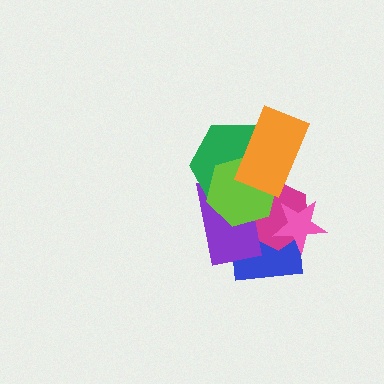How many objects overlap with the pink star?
2 objects overlap with the pink star.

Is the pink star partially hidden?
No, no other shape covers it.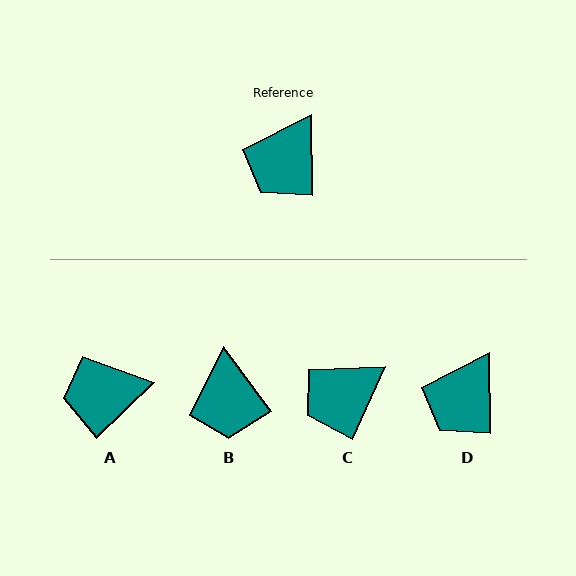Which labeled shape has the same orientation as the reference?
D.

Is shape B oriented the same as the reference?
No, it is off by about 36 degrees.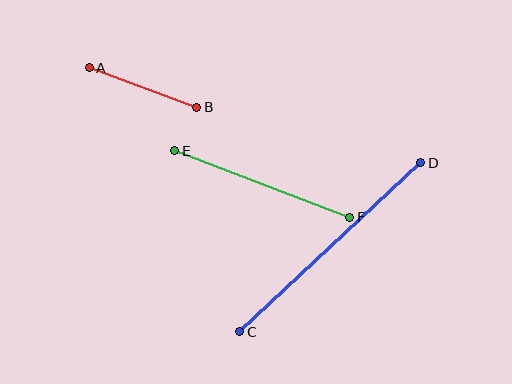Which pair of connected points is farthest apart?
Points C and D are farthest apart.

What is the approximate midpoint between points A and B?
The midpoint is at approximately (143, 87) pixels.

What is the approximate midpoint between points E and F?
The midpoint is at approximately (262, 184) pixels.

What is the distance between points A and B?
The distance is approximately 115 pixels.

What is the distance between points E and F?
The distance is approximately 188 pixels.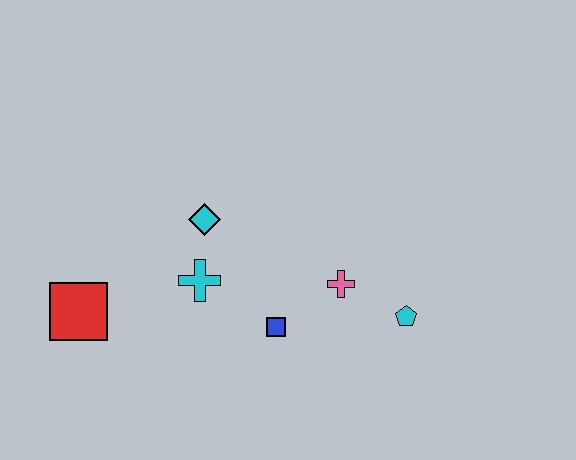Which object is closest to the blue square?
The pink cross is closest to the blue square.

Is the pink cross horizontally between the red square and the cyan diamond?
No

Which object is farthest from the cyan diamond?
The cyan pentagon is farthest from the cyan diamond.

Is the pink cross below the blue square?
No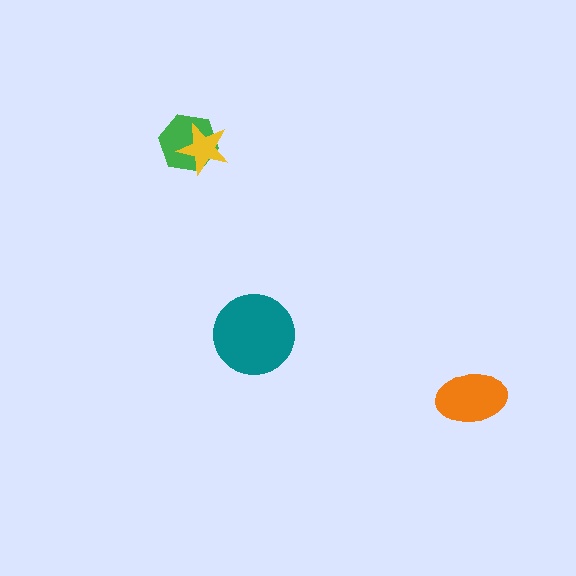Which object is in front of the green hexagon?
The yellow star is in front of the green hexagon.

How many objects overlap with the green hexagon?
1 object overlaps with the green hexagon.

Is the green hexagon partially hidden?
Yes, it is partially covered by another shape.